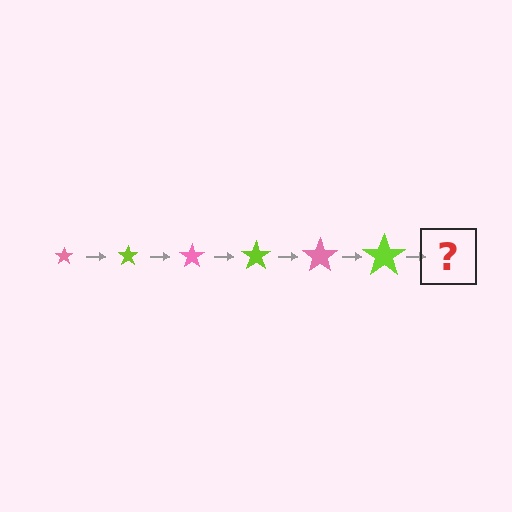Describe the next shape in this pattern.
It should be a pink star, larger than the previous one.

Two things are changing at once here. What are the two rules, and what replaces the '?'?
The two rules are that the star grows larger each step and the color cycles through pink and lime. The '?' should be a pink star, larger than the previous one.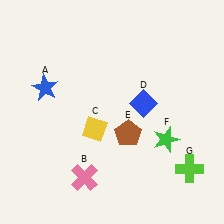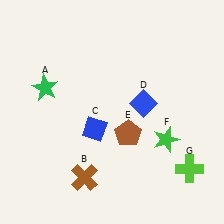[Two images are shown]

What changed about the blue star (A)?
In Image 1, A is blue. In Image 2, it changed to green.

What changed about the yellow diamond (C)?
In Image 1, C is yellow. In Image 2, it changed to blue.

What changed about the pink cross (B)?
In Image 1, B is pink. In Image 2, it changed to brown.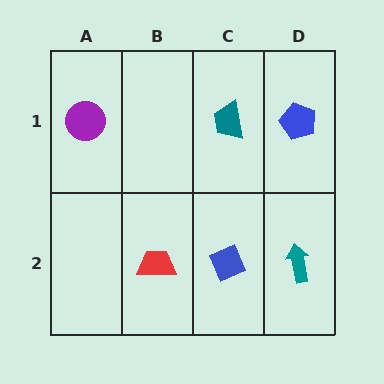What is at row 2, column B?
A red trapezoid.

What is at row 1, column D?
A blue pentagon.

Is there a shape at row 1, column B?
No, that cell is empty.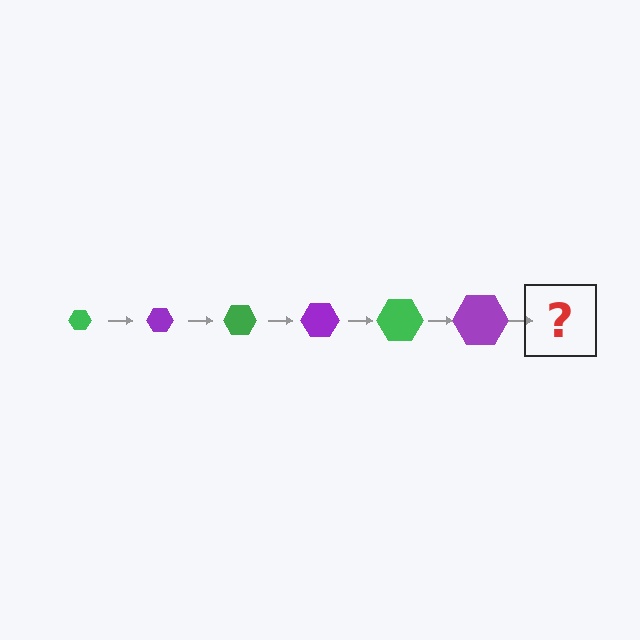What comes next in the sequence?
The next element should be a green hexagon, larger than the previous one.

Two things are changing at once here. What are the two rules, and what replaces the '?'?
The two rules are that the hexagon grows larger each step and the color cycles through green and purple. The '?' should be a green hexagon, larger than the previous one.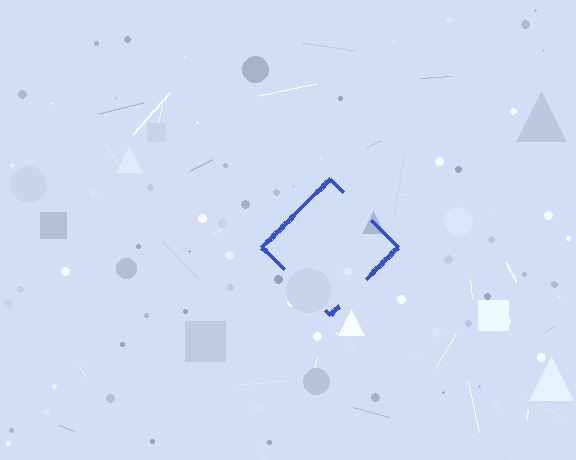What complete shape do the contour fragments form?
The contour fragments form a diamond.